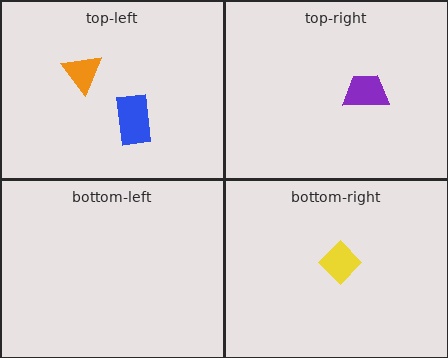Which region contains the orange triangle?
The top-left region.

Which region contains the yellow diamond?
The bottom-right region.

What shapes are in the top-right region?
The purple trapezoid.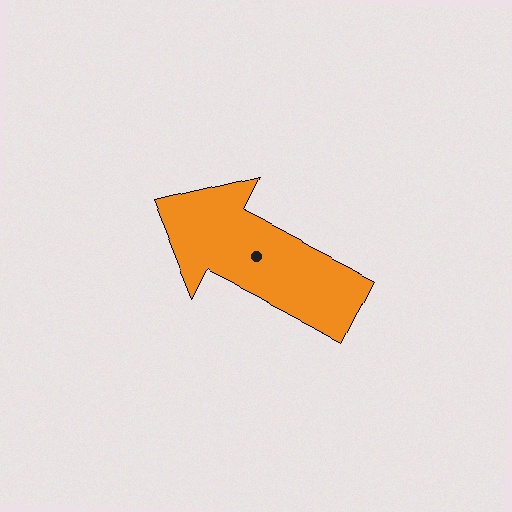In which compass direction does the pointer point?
Northwest.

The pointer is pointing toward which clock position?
Roughly 10 o'clock.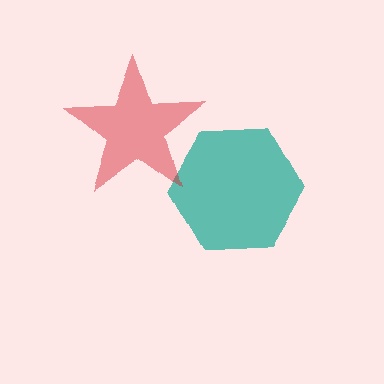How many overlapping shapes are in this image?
There are 2 overlapping shapes in the image.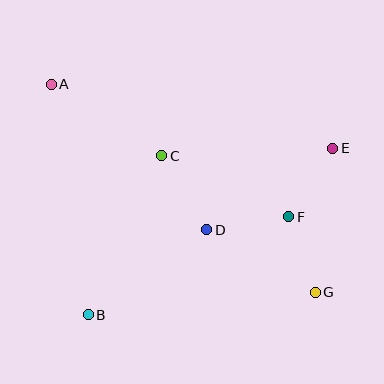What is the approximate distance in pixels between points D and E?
The distance between D and E is approximately 150 pixels.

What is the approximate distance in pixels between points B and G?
The distance between B and G is approximately 228 pixels.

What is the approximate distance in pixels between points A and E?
The distance between A and E is approximately 289 pixels.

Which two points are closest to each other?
Points F and G are closest to each other.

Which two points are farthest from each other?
Points A and G are farthest from each other.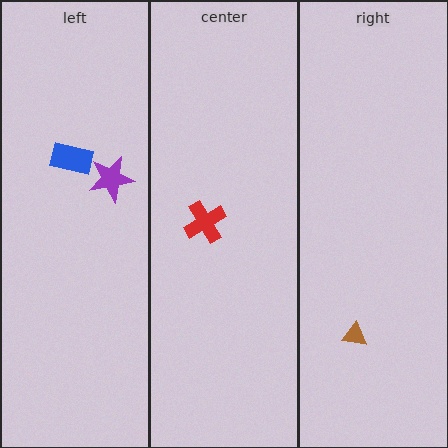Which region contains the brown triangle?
The right region.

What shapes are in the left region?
The purple star, the blue rectangle.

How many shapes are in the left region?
2.